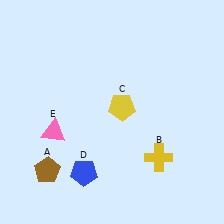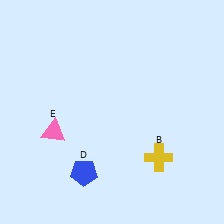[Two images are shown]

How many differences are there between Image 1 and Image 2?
There are 2 differences between the two images.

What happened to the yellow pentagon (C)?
The yellow pentagon (C) was removed in Image 2. It was in the top-right area of Image 1.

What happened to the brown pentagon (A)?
The brown pentagon (A) was removed in Image 2. It was in the bottom-left area of Image 1.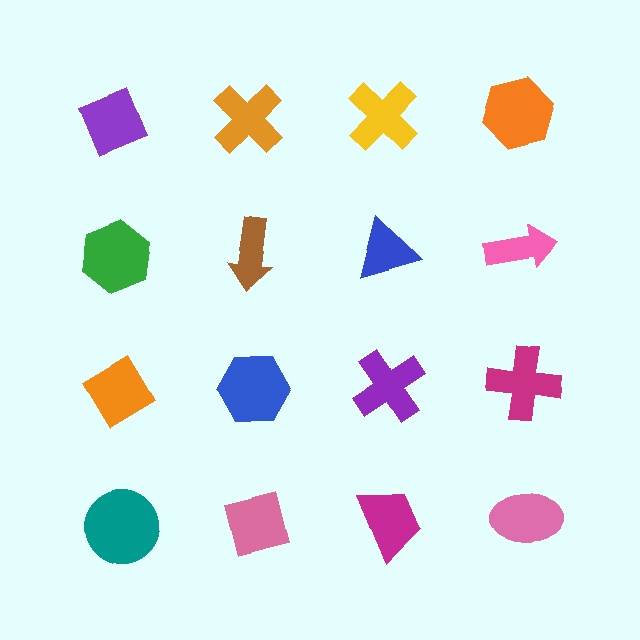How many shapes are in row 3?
4 shapes.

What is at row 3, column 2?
A blue hexagon.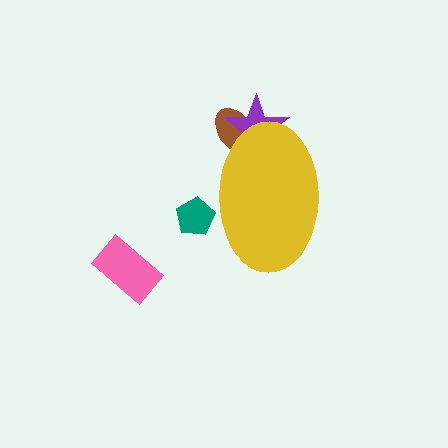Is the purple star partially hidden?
Yes, the purple star is partially hidden behind the yellow ellipse.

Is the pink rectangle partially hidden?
No, the pink rectangle is fully visible.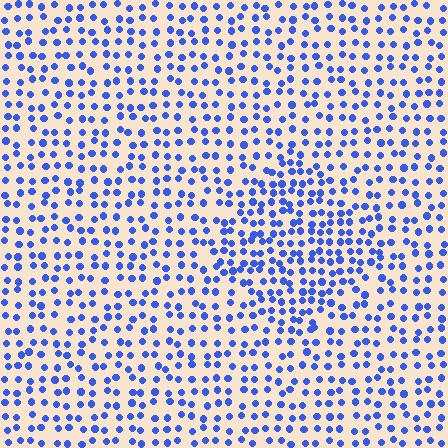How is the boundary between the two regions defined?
The boundary is defined by a change in element density (approximately 1.6x ratio). All elements are the same color, size, and shape.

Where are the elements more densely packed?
The elements are more densely packed inside the diamond boundary.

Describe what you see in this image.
The image contains small blue elements arranged at two different densities. A diamond-shaped region is visible where the elements are more densely packed than the surrounding area.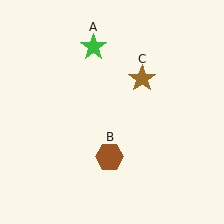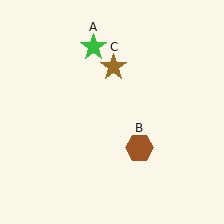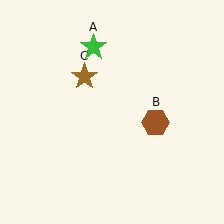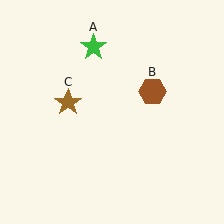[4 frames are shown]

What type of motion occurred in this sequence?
The brown hexagon (object B), brown star (object C) rotated counterclockwise around the center of the scene.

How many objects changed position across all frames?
2 objects changed position: brown hexagon (object B), brown star (object C).